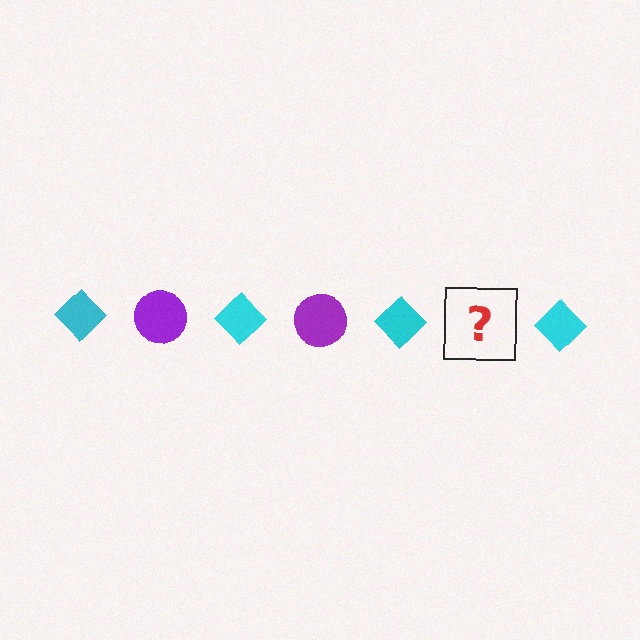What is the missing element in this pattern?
The missing element is a purple circle.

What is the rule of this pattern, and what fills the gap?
The rule is that the pattern alternates between cyan diamond and purple circle. The gap should be filled with a purple circle.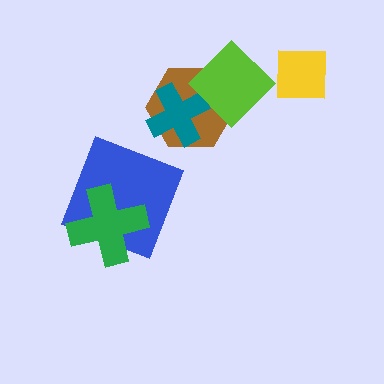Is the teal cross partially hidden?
Yes, it is partially covered by another shape.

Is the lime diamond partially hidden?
No, no other shape covers it.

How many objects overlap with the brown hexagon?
2 objects overlap with the brown hexagon.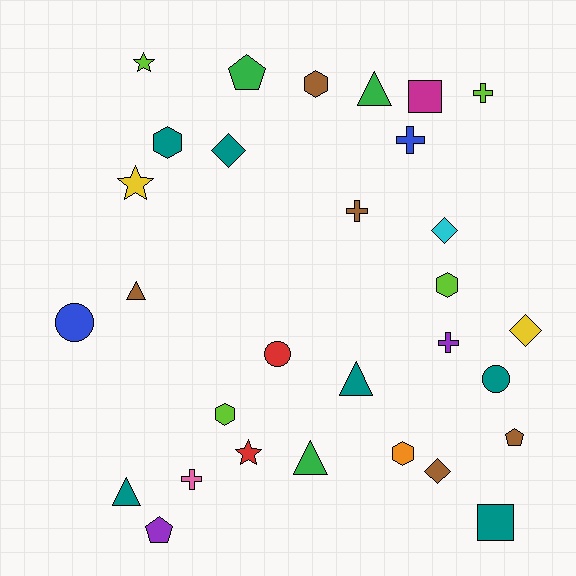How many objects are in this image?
There are 30 objects.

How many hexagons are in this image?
There are 5 hexagons.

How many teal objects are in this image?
There are 6 teal objects.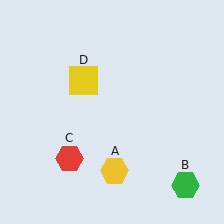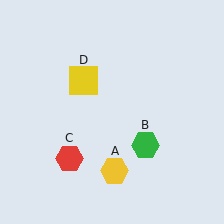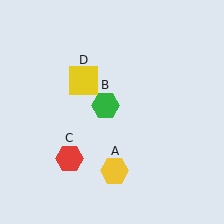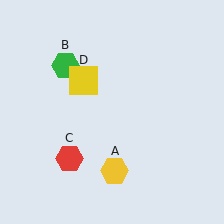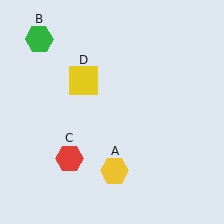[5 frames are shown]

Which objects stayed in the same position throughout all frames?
Yellow hexagon (object A) and red hexagon (object C) and yellow square (object D) remained stationary.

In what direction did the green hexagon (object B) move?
The green hexagon (object B) moved up and to the left.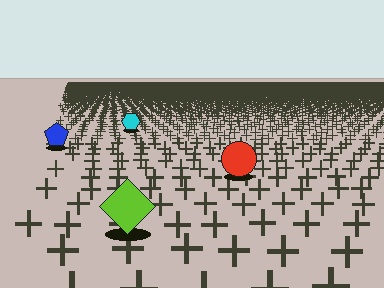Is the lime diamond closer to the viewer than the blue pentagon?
Yes. The lime diamond is closer — you can tell from the texture gradient: the ground texture is coarser near it.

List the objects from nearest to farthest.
From nearest to farthest: the lime diamond, the red circle, the blue pentagon, the cyan hexagon.